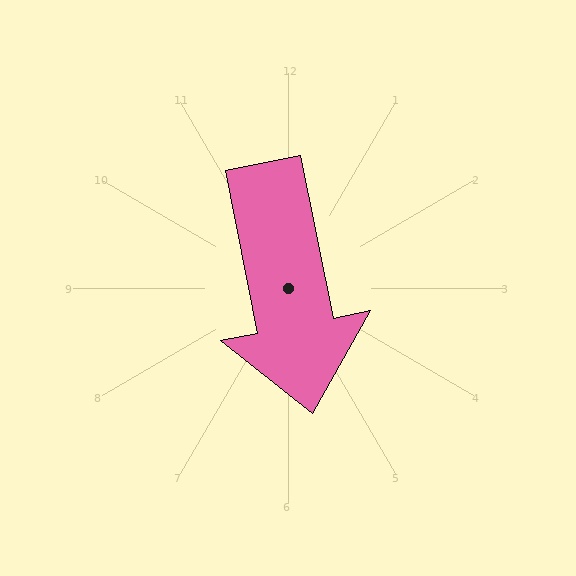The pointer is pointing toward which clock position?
Roughly 6 o'clock.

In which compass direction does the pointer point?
South.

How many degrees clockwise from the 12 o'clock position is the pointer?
Approximately 169 degrees.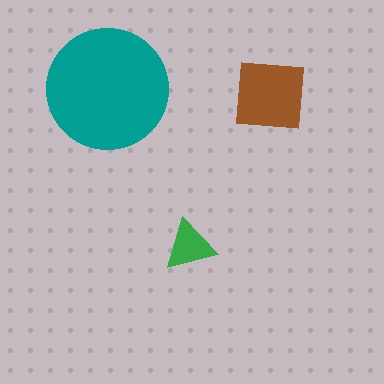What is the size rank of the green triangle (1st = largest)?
3rd.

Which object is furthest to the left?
The teal circle is leftmost.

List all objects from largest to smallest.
The teal circle, the brown square, the green triangle.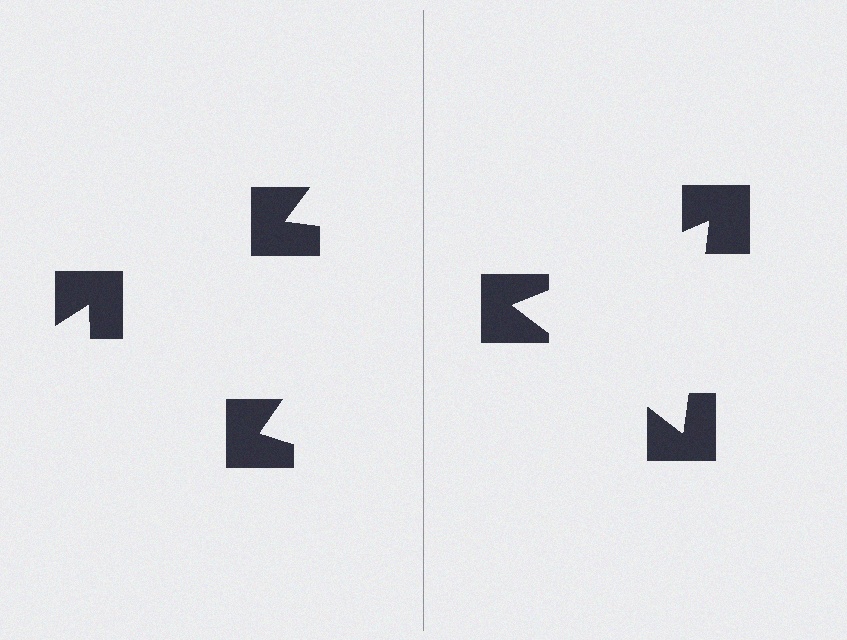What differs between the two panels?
The notched squares are positioned identically on both sides; only the wedge orientations differ. On the right they align to a triangle; on the left they are misaligned.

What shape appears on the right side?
An illusory triangle.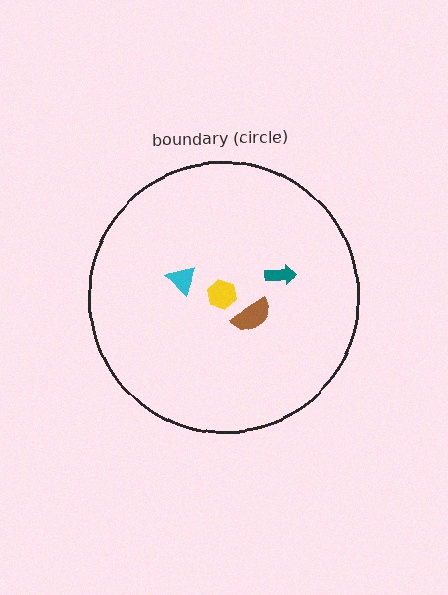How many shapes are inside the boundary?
4 inside, 0 outside.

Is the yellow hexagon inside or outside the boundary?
Inside.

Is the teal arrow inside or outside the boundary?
Inside.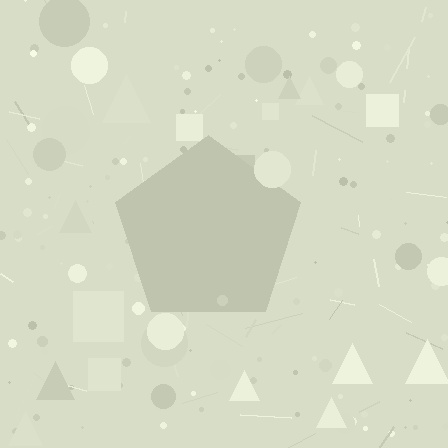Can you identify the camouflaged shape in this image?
The camouflaged shape is a pentagon.